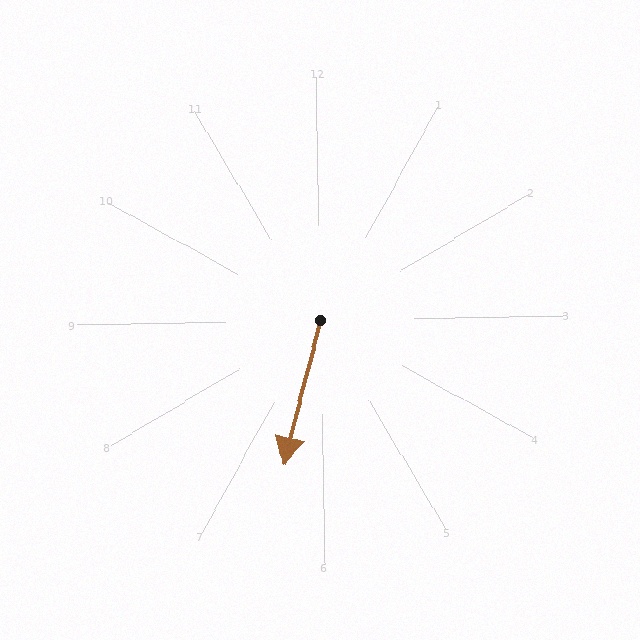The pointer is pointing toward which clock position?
Roughly 7 o'clock.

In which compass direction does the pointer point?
South.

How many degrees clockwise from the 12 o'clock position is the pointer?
Approximately 195 degrees.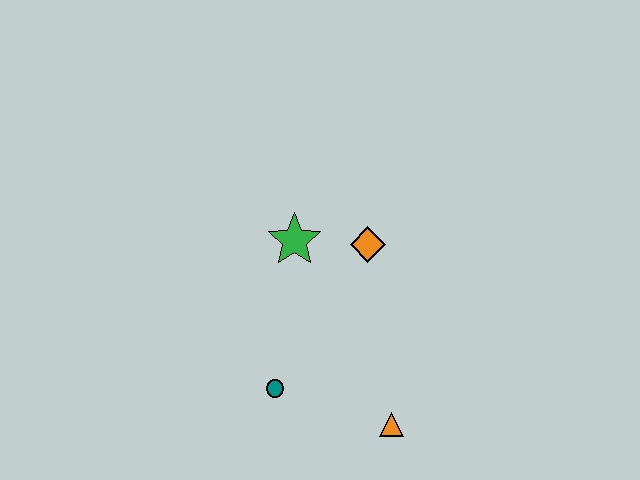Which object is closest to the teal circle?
The orange triangle is closest to the teal circle.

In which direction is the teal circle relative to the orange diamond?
The teal circle is below the orange diamond.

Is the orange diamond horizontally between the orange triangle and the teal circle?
Yes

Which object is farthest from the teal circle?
The orange diamond is farthest from the teal circle.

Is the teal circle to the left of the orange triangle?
Yes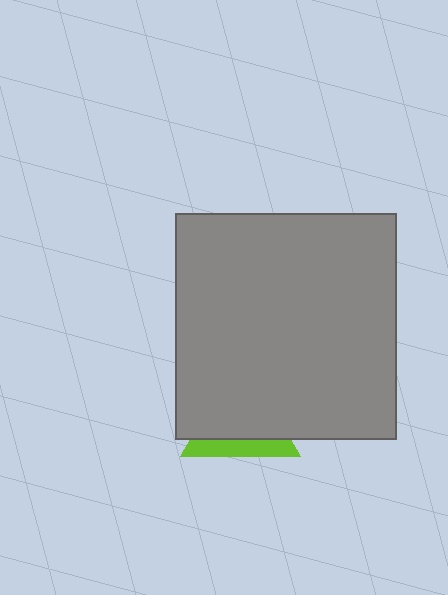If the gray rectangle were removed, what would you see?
You would see the complete lime triangle.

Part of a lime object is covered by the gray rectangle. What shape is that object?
It is a triangle.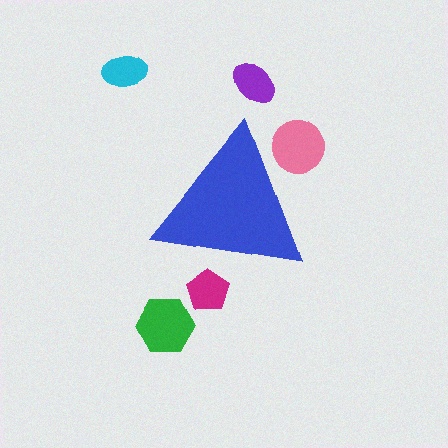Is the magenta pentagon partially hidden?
Yes, the magenta pentagon is partially hidden behind the blue triangle.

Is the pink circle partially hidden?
Yes, the pink circle is partially hidden behind the blue triangle.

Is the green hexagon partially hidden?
No, the green hexagon is fully visible.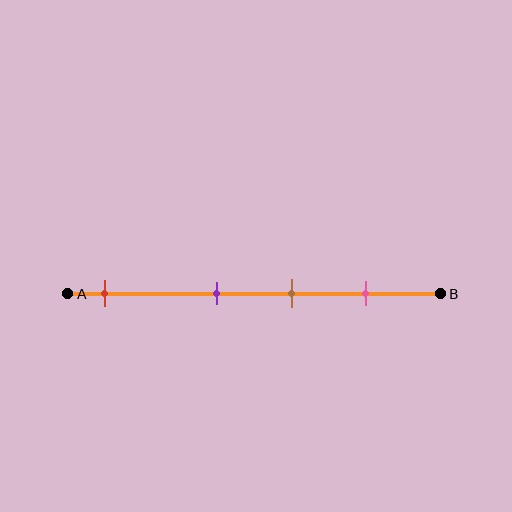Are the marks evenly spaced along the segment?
No, the marks are not evenly spaced.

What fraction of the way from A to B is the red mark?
The red mark is approximately 10% (0.1) of the way from A to B.